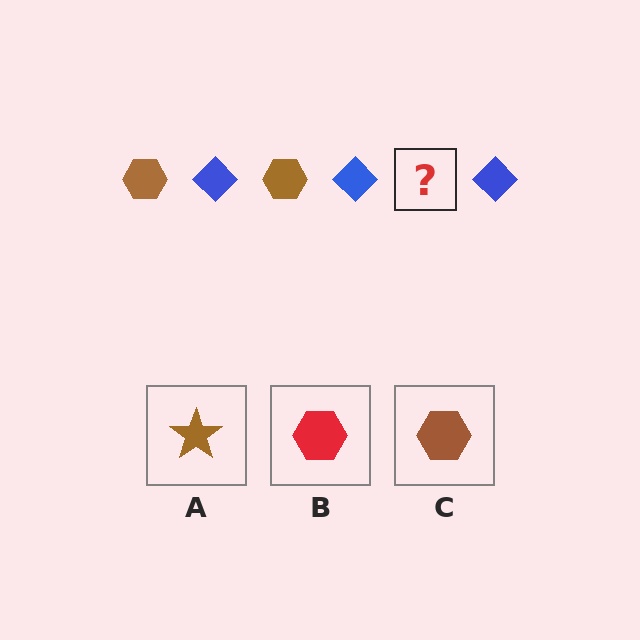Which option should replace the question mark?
Option C.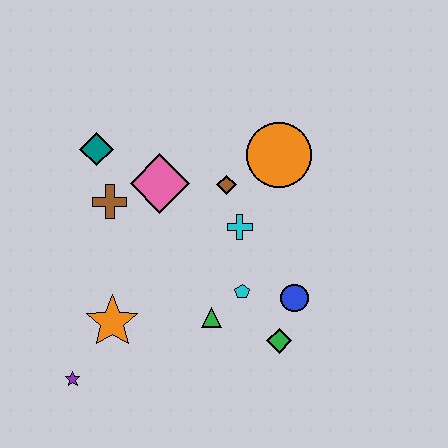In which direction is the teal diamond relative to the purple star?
The teal diamond is above the purple star.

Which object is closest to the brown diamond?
The cyan cross is closest to the brown diamond.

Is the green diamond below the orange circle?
Yes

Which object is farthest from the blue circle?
The teal diamond is farthest from the blue circle.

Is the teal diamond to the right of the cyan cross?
No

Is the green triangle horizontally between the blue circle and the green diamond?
No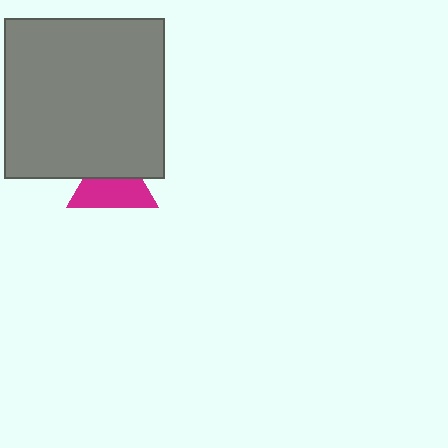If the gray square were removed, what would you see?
You would see the complete magenta triangle.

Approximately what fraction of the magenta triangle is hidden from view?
Roughly 42% of the magenta triangle is hidden behind the gray square.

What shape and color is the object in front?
The object in front is a gray square.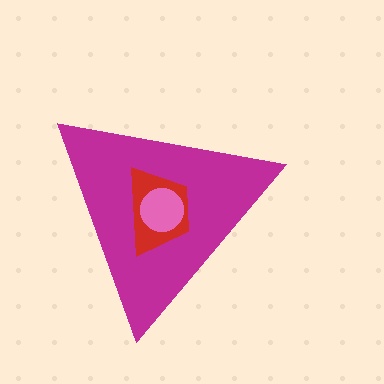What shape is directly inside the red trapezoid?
The pink circle.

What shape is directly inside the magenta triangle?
The red trapezoid.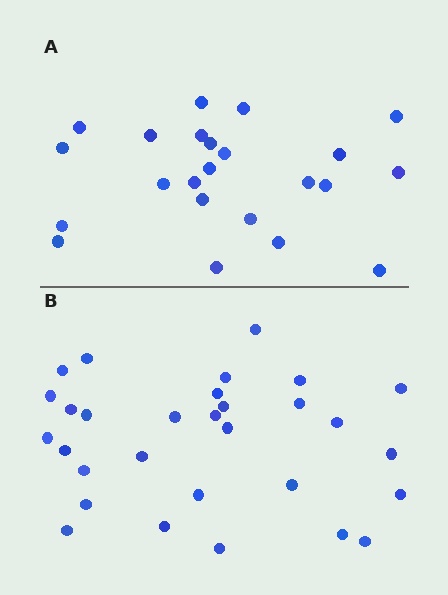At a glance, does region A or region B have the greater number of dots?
Region B (the bottom region) has more dots.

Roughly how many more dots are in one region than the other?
Region B has roughly 8 or so more dots than region A.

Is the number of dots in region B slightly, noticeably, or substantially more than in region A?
Region B has noticeably more, but not dramatically so. The ratio is roughly 1.3 to 1.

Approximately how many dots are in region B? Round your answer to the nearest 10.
About 30 dots.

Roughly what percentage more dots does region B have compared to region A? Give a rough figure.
About 30% more.